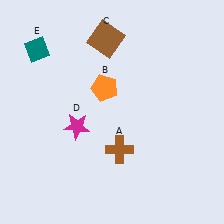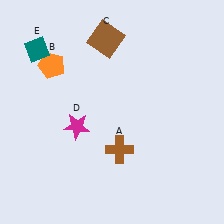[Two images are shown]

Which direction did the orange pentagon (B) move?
The orange pentagon (B) moved left.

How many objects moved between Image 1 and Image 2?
1 object moved between the two images.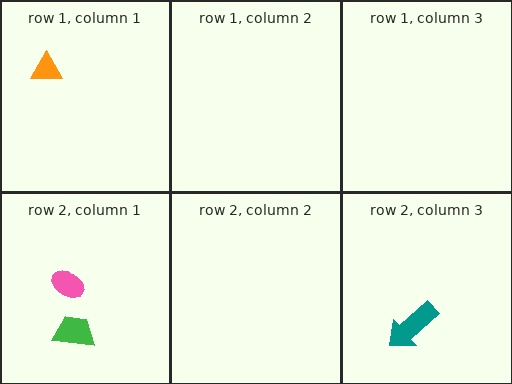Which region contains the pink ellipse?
The row 2, column 1 region.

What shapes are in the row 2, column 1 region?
The green trapezoid, the pink ellipse.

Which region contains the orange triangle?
The row 1, column 1 region.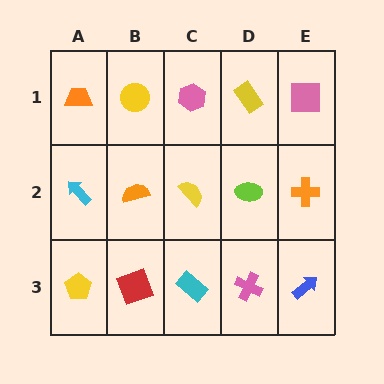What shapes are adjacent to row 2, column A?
An orange trapezoid (row 1, column A), a yellow pentagon (row 3, column A), an orange semicircle (row 2, column B).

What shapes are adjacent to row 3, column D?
A lime ellipse (row 2, column D), a cyan rectangle (row 3, column C), a blue arrow (row 3, column E).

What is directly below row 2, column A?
A yellow pentagon.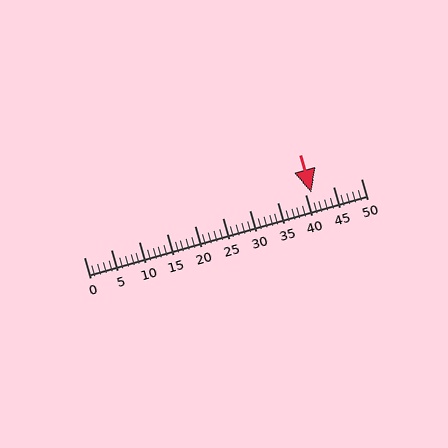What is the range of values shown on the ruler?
The ruler shows values from 0 to 50.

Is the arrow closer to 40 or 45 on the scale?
The arrow is closer to 40.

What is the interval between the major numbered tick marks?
The major tick marks are spaced 5 units apart.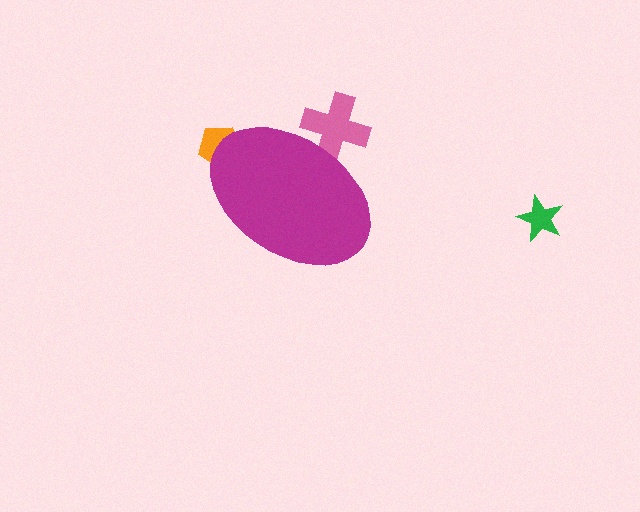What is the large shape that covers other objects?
A magenta ellipse.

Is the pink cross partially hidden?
Yes, the pink cross is partially hidden behind the magenta ellipse.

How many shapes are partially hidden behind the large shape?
2 shapes are partially hidden.